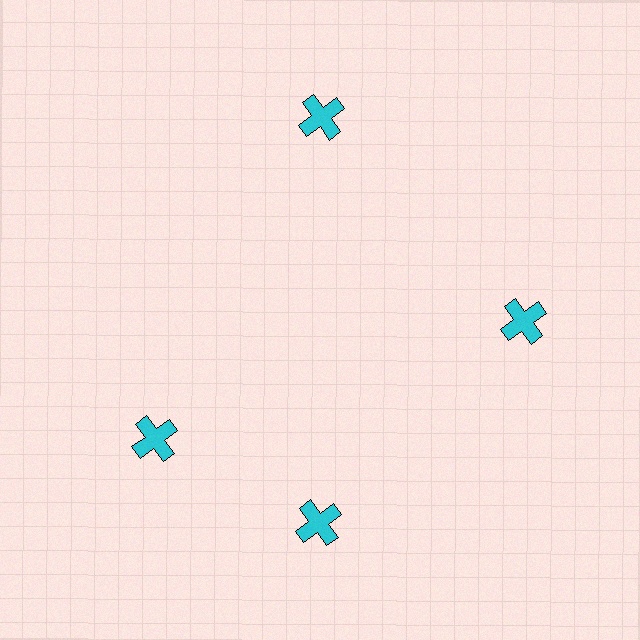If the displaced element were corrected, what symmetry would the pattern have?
It would have 4-fold rotational symmetry — the pattern would map onto itself every 90 degrees.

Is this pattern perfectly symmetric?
No. The 4 cyan crosses are arranged in a ring, but one element near the 9 o'clock position is rotated out of alignment along the ring, breaking the 4-fold rotational symmetry.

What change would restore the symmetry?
The symmetry would be restored by rotating it back into even spacing with its neighbors so that all 4 crosses sit at equal angles and equal distance from the center.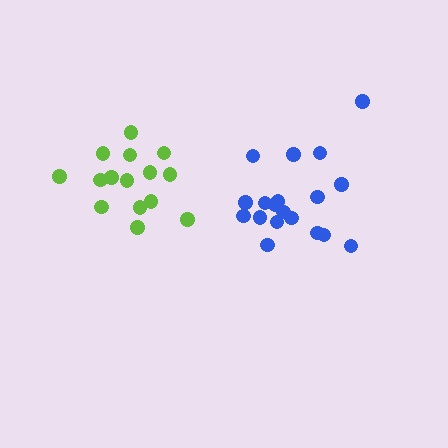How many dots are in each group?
Group 1: 19 dots, Group 2: 15 dots (34 total).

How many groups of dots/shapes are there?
There are 2 groups.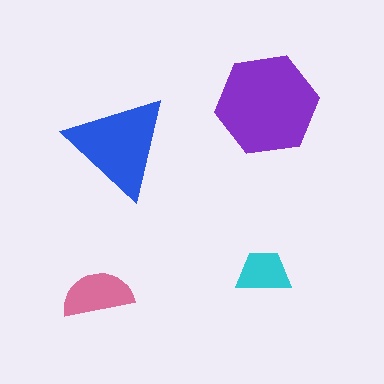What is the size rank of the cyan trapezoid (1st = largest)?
4th.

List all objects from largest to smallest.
The purple hexagon, the blue triangle, the pink semicircle, the cyan trapezoid.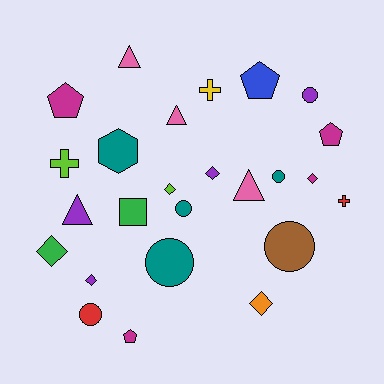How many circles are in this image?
There are 6 circles.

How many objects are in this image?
There are 25 objects.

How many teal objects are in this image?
There are 4 teal objects.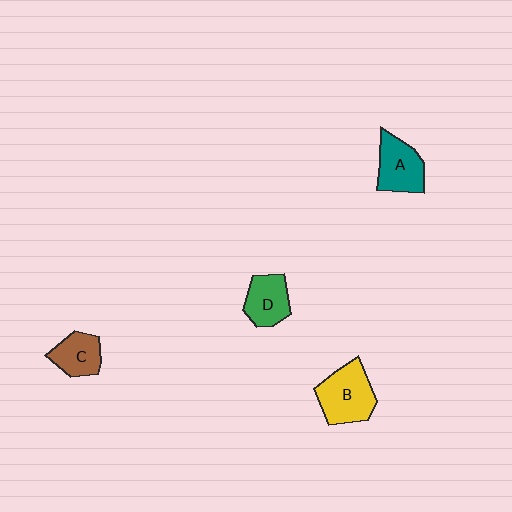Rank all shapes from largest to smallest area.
From largest to smallest: B (yellow), A (teal), D (green), C (brown).